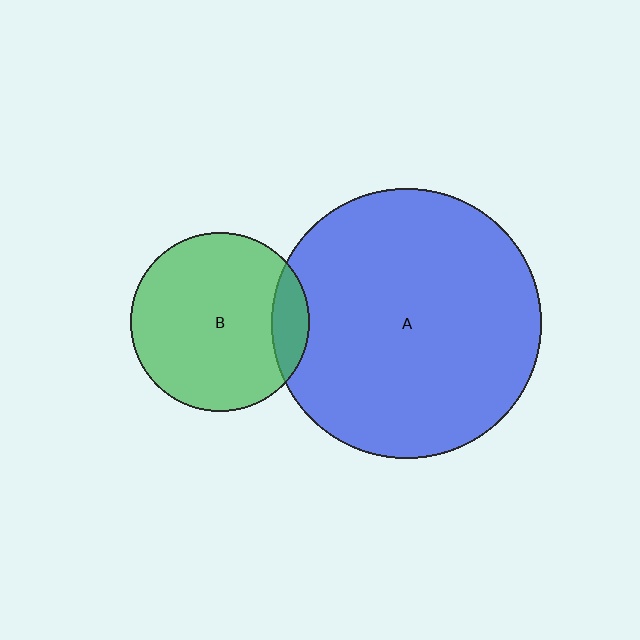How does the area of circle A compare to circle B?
Approximately 2.3 times.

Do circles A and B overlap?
Yes.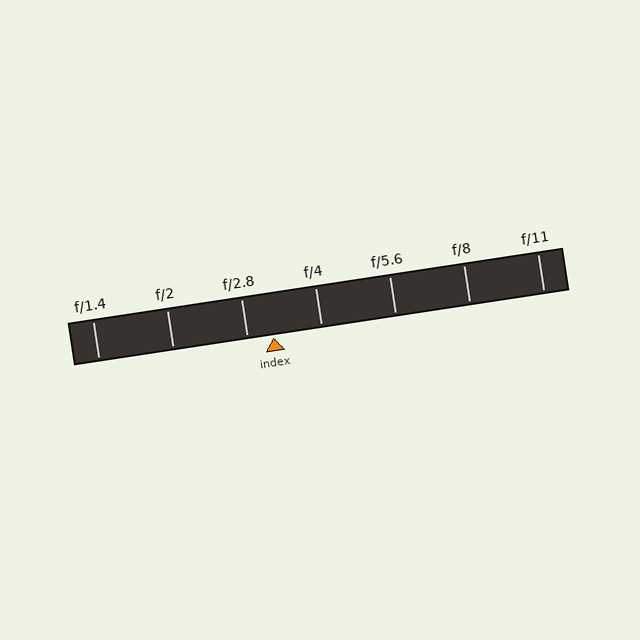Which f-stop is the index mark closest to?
The index mark is closest to f/2.8.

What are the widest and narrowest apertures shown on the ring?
The widest aperture shown is f/1.4 and the narrowest is f/11.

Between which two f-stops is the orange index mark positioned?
The index mark is between f/2.8 and f/4.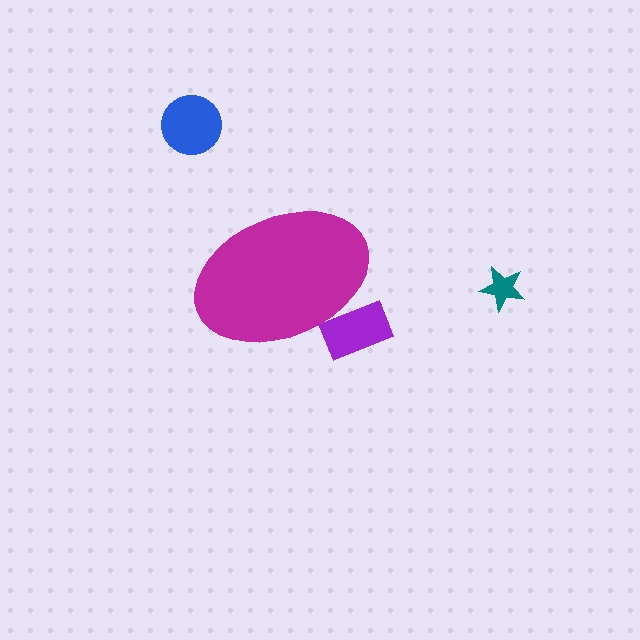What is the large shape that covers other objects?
A magenta ellipse.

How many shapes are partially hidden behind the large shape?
1 shape is partially hidden.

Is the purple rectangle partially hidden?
Yes, the purple rectangle is partially hidden behind the magenta ellipse.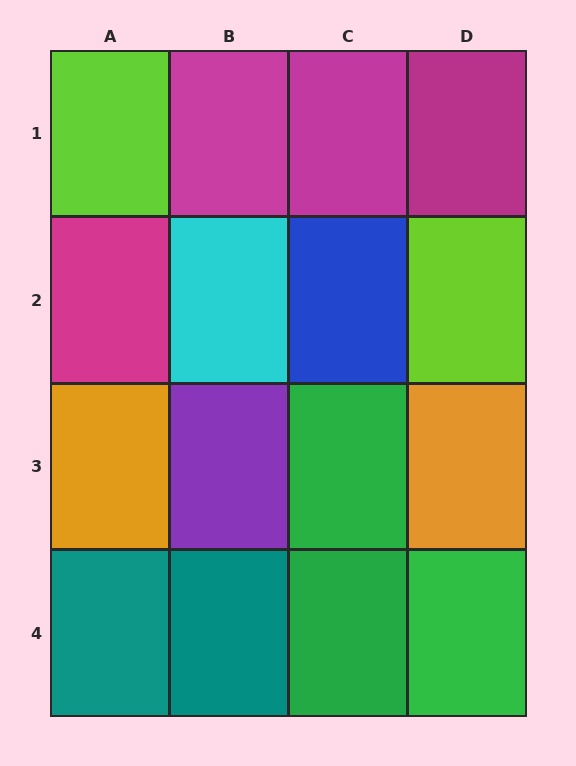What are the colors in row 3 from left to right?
Orange, purple, green, orange.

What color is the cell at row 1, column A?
Lime.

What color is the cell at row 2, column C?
Blue.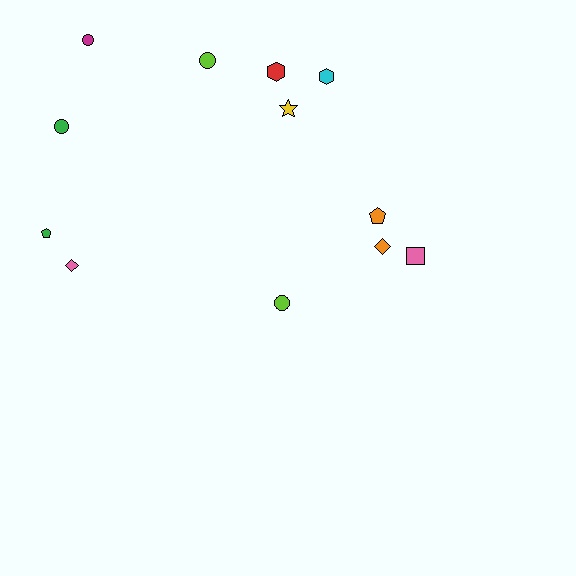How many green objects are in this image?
There are 2 green objects.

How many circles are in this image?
There are 4 circles.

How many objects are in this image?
There are 12 objects.